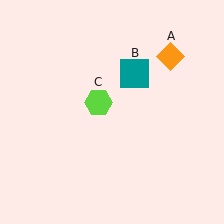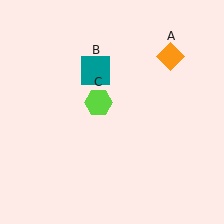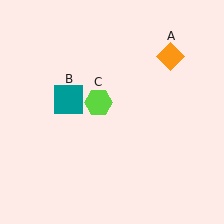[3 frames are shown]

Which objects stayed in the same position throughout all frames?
Orange diamond (object A) and lime hexagon (object C) remained stationary.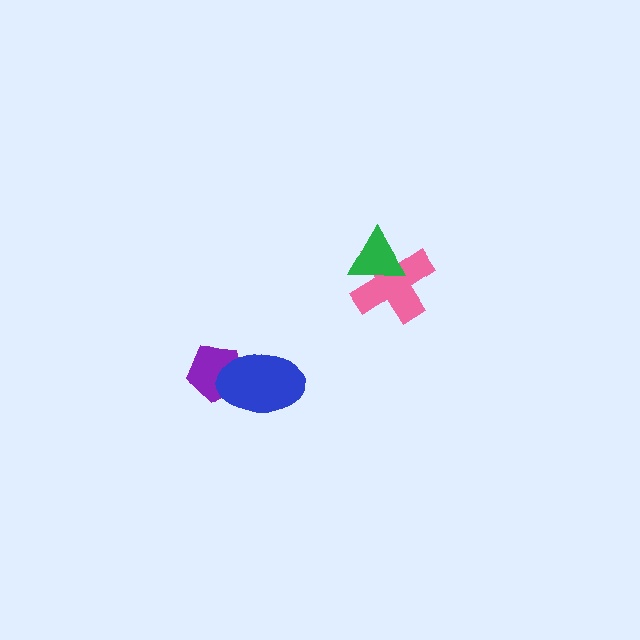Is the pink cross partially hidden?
Yes, it is partially covered by another shape.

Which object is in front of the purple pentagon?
The blue ellipse is in front of the purple pentagon.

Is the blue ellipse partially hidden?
No, no other shape covers it.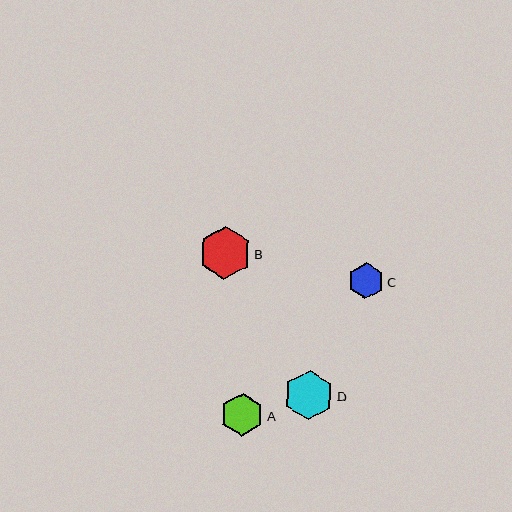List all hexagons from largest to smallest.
From largest to smallest: B, D, A, C.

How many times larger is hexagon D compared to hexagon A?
Hexagon D is approximately 1.1 times the size of hexagon A.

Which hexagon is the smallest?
Hexagon C is the smallest with a size of approximately 35 pixels.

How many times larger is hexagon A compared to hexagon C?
Hexagon A is approximately 1.2 times the size of hexagon C.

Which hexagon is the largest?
Hexagon B is the largest with a size of approximately 53 pixels.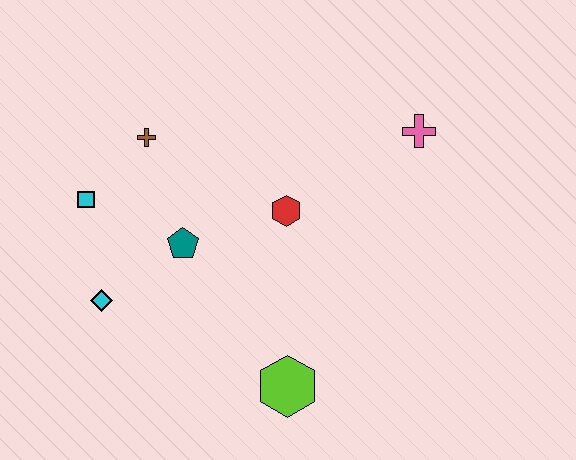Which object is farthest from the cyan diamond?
The pink cross is farthest from the cyan diamond.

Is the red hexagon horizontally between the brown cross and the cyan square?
No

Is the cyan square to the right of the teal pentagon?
No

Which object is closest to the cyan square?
The brown cross is closest to the cyan square.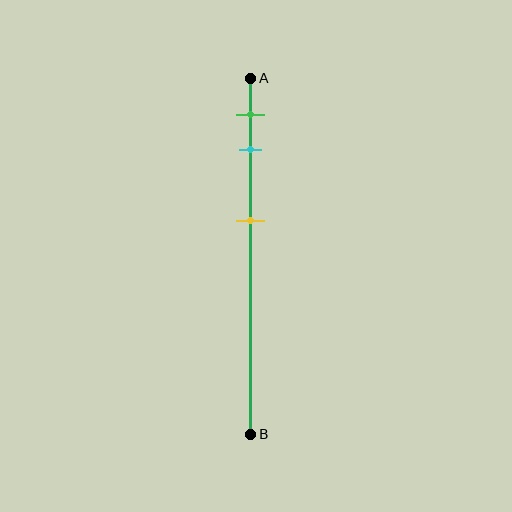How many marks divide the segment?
There are 3 marks dividing the segment.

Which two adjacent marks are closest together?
The green and cyan marks are the closest adjacent pair.